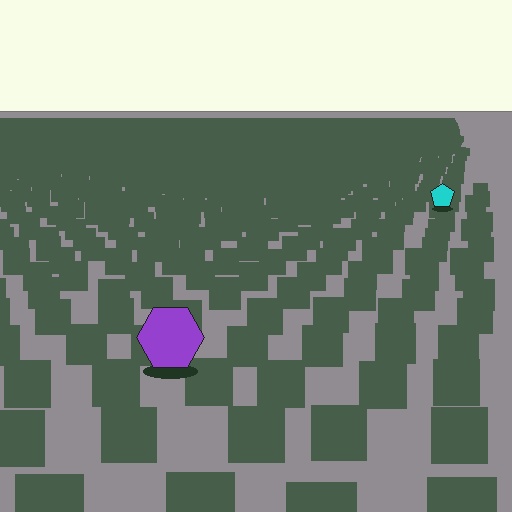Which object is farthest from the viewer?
The cyan pentagon is farthest from the viewer. It appears smaller and the ground texture around it is denser.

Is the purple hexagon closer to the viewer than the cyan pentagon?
Yes. The purple hexagon is closer — you can tell from the texture gradient: the ground texture is coarser near it.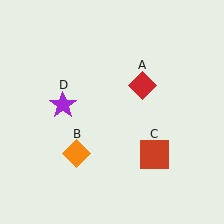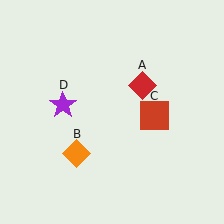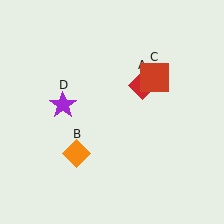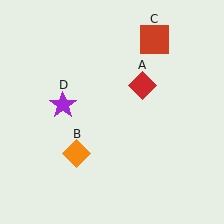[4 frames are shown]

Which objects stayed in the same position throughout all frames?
Red diamond (object A) and orange diamond (object B) and purple star (object D) remained stationary.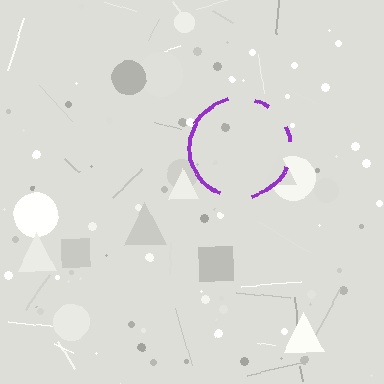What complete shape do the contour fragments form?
The contour fragments form a circle.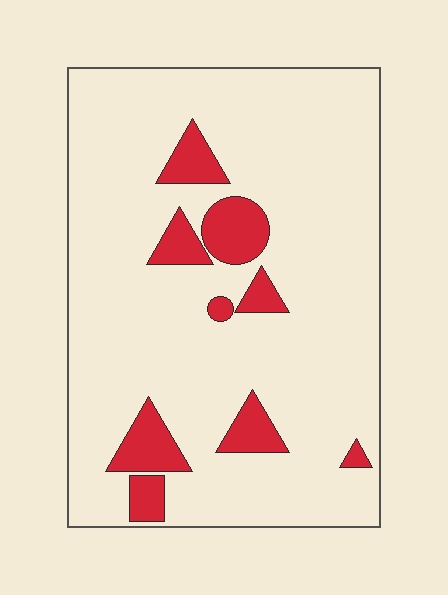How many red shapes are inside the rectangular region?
9.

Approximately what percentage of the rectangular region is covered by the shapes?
Approximately 15%.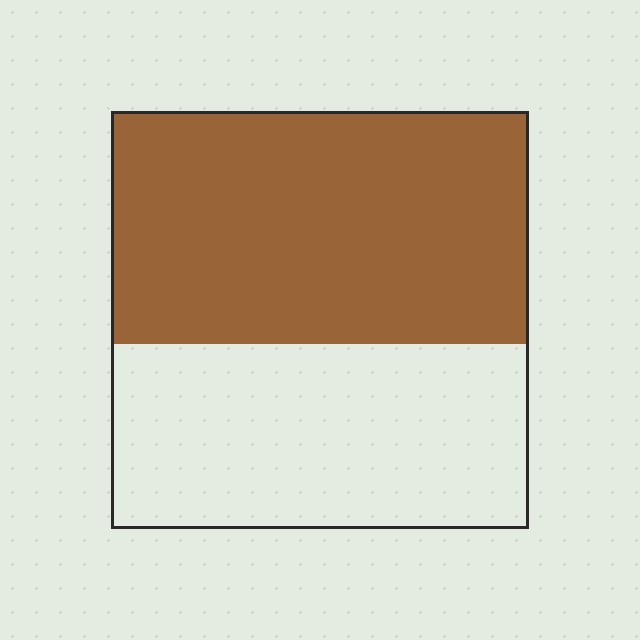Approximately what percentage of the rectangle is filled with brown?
Approximately 55%.